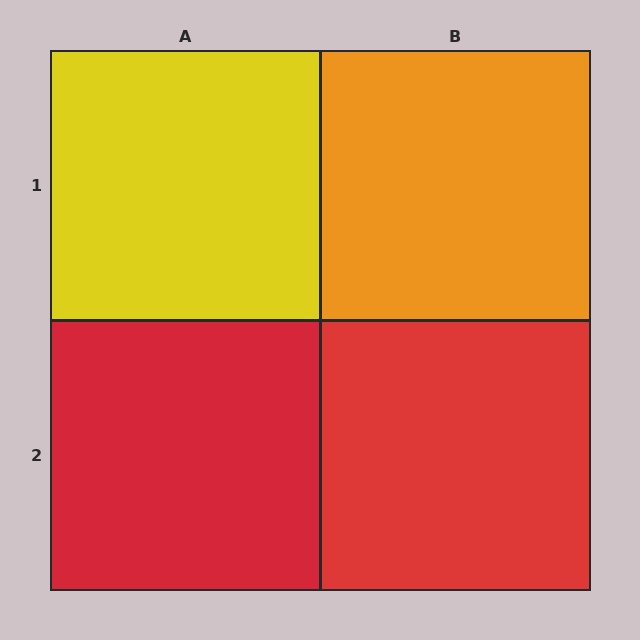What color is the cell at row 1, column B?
Orange.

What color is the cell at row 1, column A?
Yellow.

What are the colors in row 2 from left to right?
Red, red.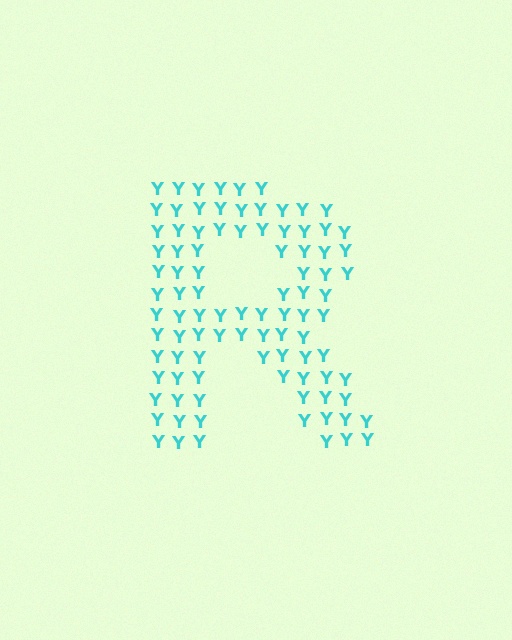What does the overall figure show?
The overall figure shows the letter R.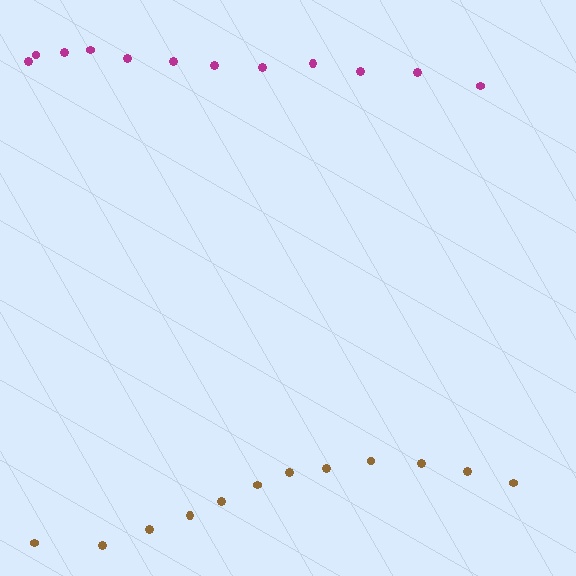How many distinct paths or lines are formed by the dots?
There are 2 distinct paths.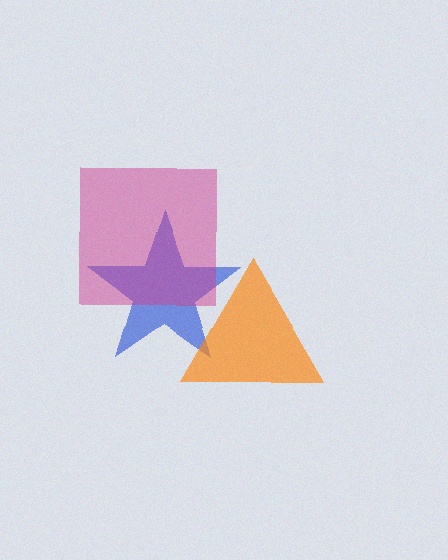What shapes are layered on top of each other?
The layered shapes are: a blue star, a magenta square, an orange triangle.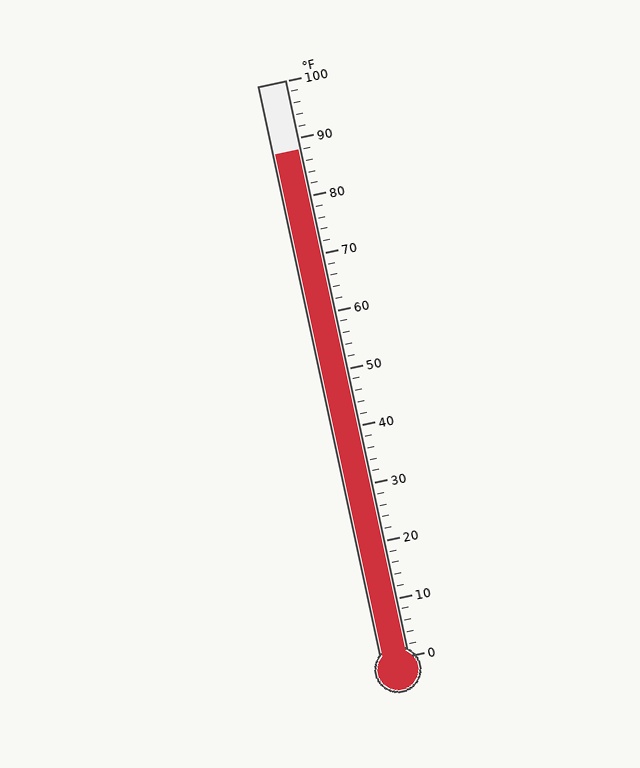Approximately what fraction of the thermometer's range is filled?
The thermometer is filled to approximately 90% of its range.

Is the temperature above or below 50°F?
The temperature is above 50°F.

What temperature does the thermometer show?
The thermometer shows approximately 88°F.